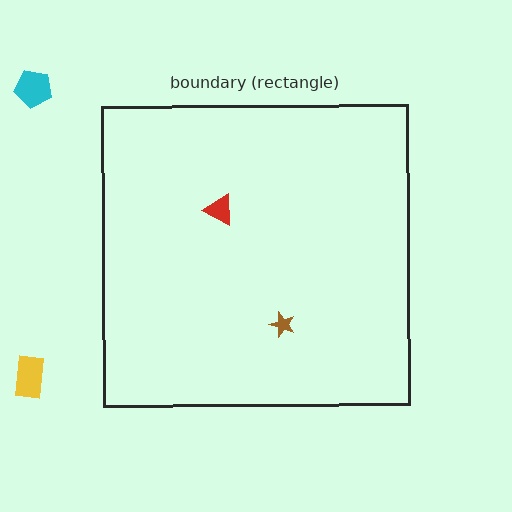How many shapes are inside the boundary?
2 inside, 2 outside.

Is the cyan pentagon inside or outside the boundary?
Outside.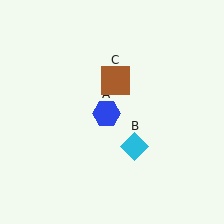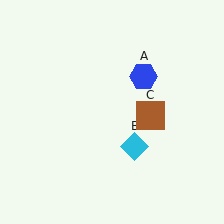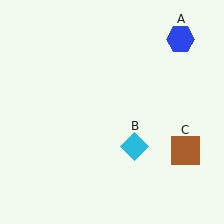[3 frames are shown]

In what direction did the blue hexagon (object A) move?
The blue hexagon (object A) moved up and to the right.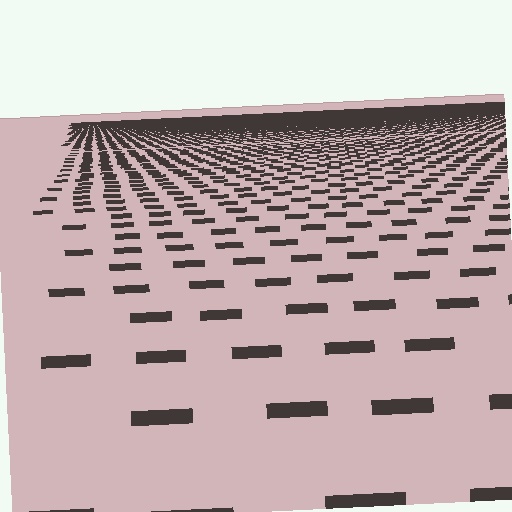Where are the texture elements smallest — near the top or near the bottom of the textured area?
Near the top.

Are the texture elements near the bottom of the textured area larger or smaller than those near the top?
Larger. Near the bottom, elements are closer to the viewer and appear at a bigger on-screen size.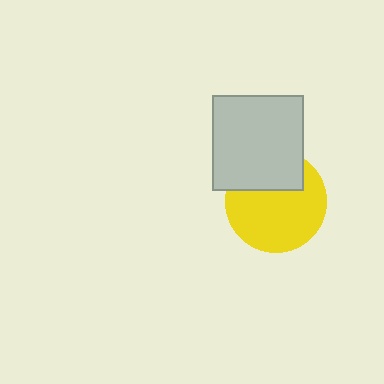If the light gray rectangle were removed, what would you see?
You would see the complete yellow circle.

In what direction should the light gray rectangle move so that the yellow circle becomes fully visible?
The light gray rectangle should move up. That is the shortest direction to clear the overlap and leave the yellow circle fully visible.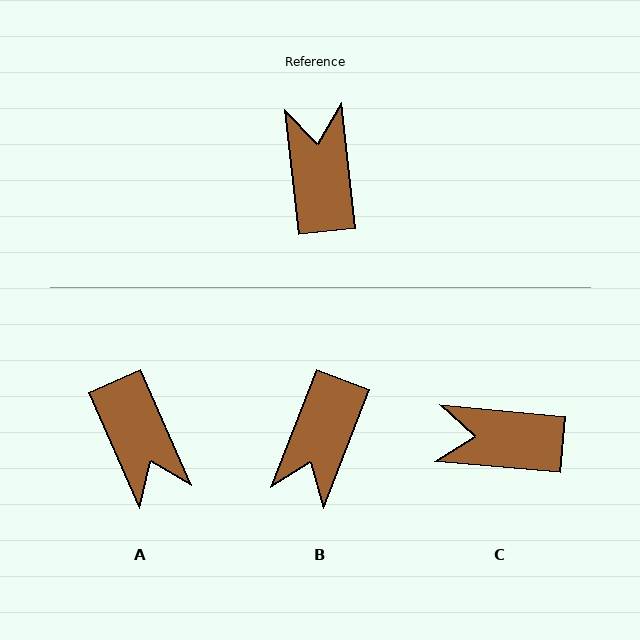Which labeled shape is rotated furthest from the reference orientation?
A, about 162 degrees away.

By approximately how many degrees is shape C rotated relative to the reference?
Approximately 79 degrees counter-clockwise.